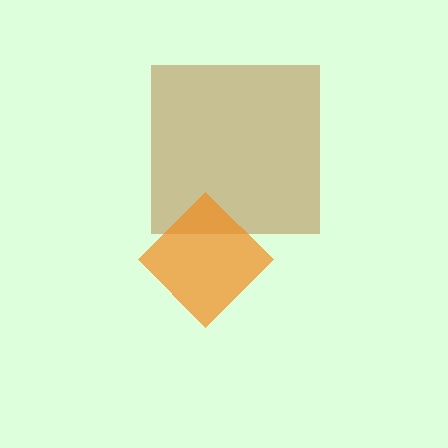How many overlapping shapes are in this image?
There are 2 overlapping shapes in the image.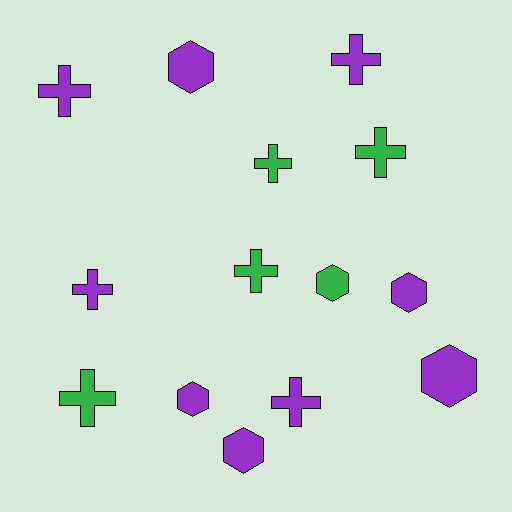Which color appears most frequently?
Purple, with 9 objects.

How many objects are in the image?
There are 14 objects.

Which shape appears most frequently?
Cross, with 8 objects.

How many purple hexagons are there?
There are 5 purple hexagons.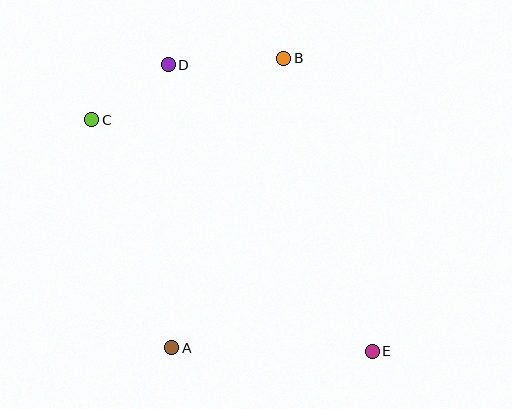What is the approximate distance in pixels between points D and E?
The distance between D and E is approximately 352 pixels.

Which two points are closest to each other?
Points C and D are closest to each other.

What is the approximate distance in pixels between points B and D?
The distance between B and D is approximately 116 pixels.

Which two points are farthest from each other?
Points C and E are farthest from each other.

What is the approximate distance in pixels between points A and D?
The distance between A and D is approximately 283 pixels.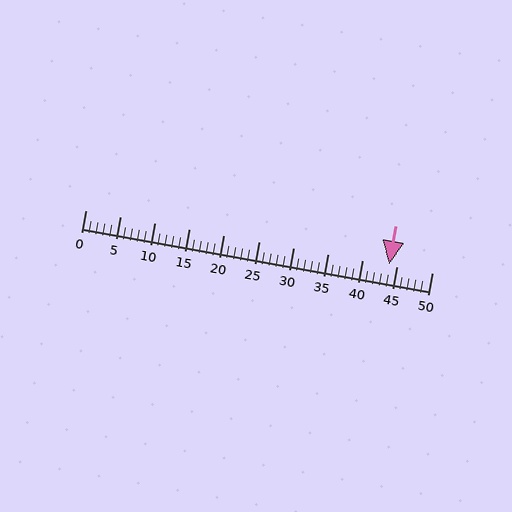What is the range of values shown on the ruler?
The ruler shows values from 0 to 50.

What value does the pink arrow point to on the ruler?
The pink arrow points to approximately 44.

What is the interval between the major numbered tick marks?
The major tick marks are spaced 5 units apart.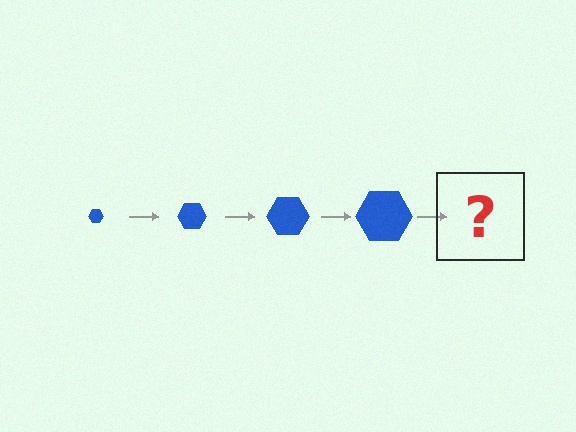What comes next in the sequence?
The next element should be a blue hexagon, larger than the previous one.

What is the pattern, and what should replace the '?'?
The pattern is that the hexagon gets progressively larger each step. The '?' should be a blue hexagon, larger than the previous one.